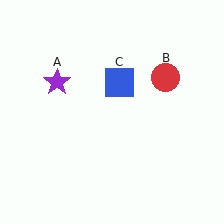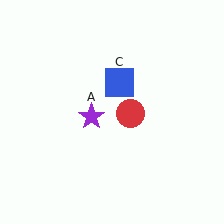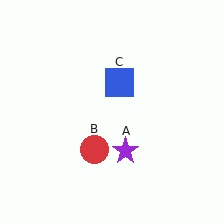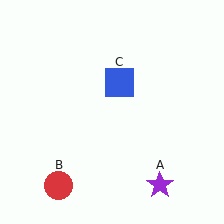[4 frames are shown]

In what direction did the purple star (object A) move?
The purple star (object A) moved down and to the right.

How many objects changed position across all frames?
2 objects changed position: purple star (object A), red circle (object B).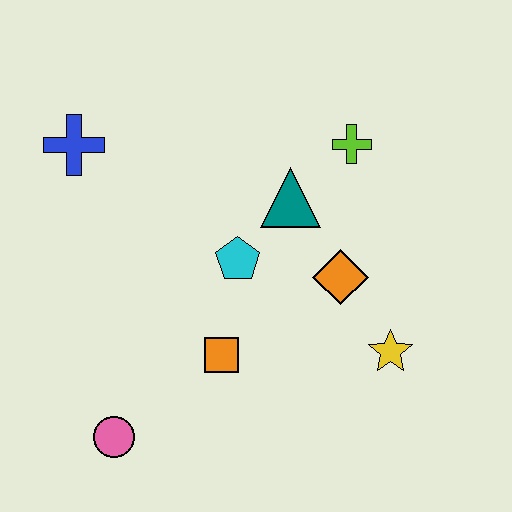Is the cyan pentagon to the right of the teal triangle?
No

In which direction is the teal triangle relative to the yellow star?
The teal triangle is above the yellow star.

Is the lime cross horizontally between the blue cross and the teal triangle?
No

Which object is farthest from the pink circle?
The lime cross is farthest from the pink circle.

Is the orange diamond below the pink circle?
No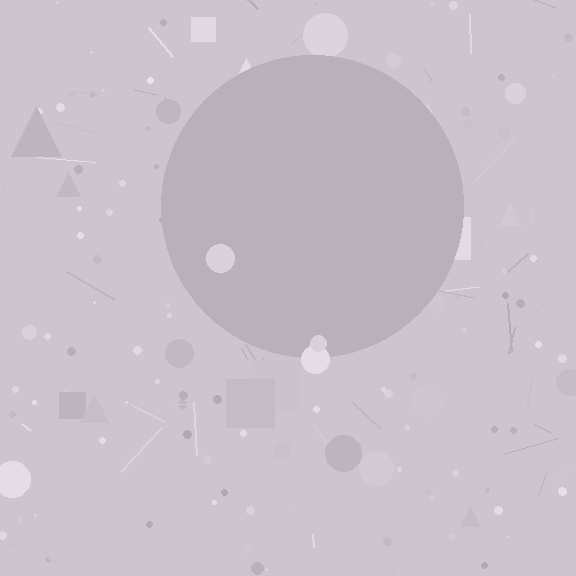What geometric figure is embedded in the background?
A circle is embedded in the background.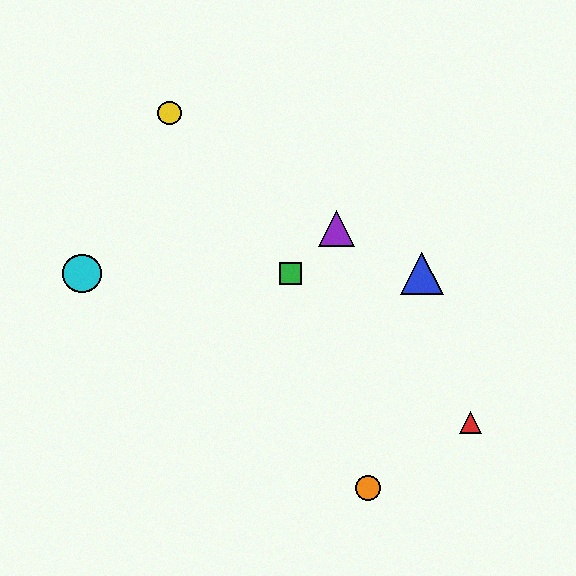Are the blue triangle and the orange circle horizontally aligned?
No, the blue triangle is at y≈274 and the orange circle is at y≈488.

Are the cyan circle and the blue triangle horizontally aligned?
Yes, both are at y≈274.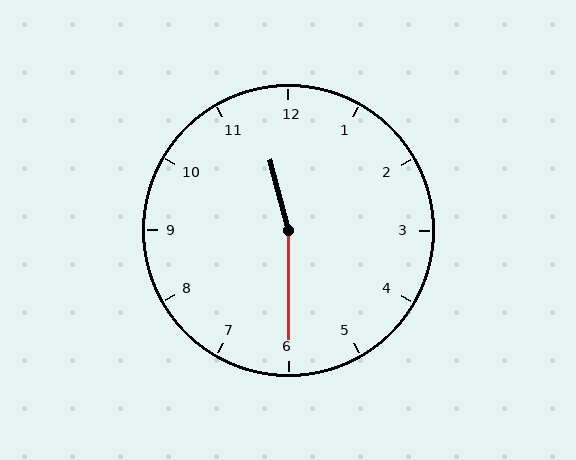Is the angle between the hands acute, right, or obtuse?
It is obtuse.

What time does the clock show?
11:30.